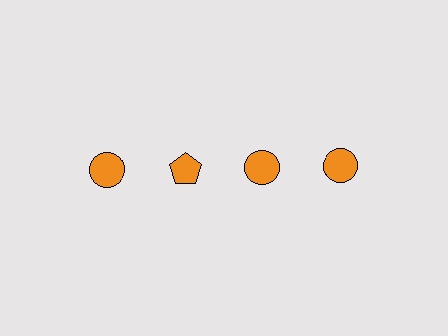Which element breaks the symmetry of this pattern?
The orange pentagon in the top row, second from left column breaks the symmetry. All other shapes are orange circles.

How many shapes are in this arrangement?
There are 4 shapes arranged in a grid pattern.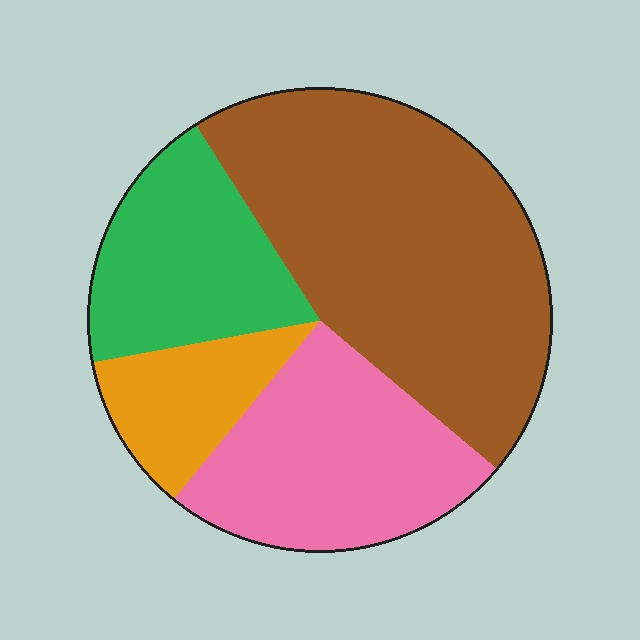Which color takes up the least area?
Orange, at roughly 10%.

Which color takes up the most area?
Brown, at roughly 45%.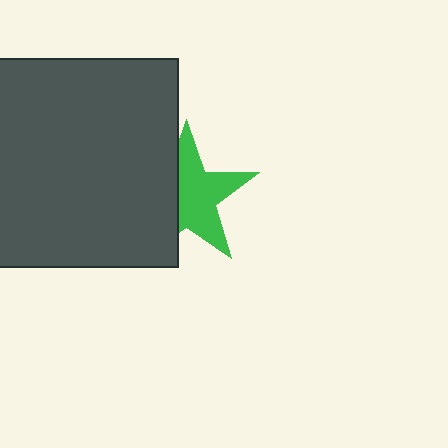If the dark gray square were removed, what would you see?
You would see the complete green star.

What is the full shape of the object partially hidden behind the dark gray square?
The partially hidden object is a green star.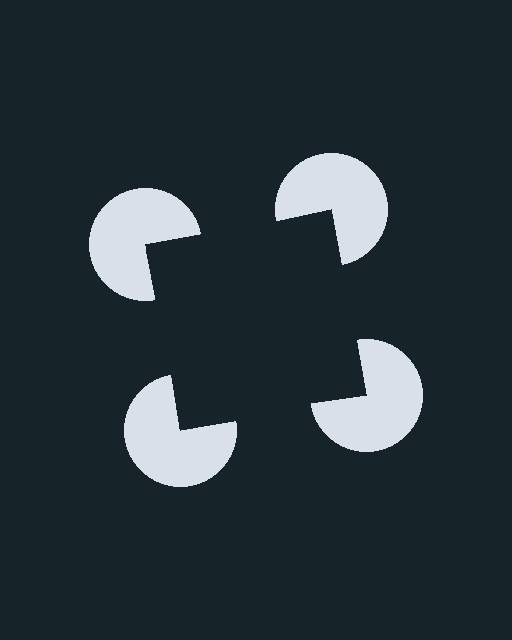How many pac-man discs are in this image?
There are 4 — one at each vertex of the illusory square.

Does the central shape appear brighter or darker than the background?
It typically appears slightly darker than the background, even though no actual brightness change is drawn.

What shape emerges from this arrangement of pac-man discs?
An illusory square — its edges are inferred from the aligned wedge cuts in the pac-man discs, not physically drawn.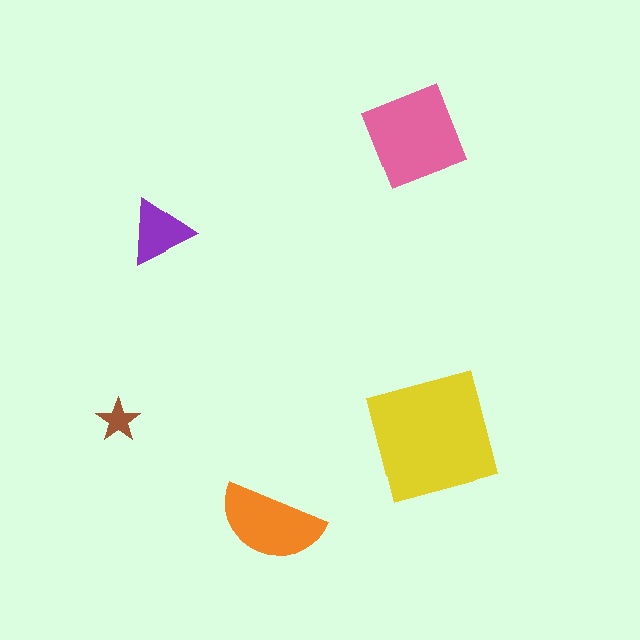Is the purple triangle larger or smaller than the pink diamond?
Smaller.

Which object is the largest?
The yellow square.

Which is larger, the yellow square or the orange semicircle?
The yellow square.